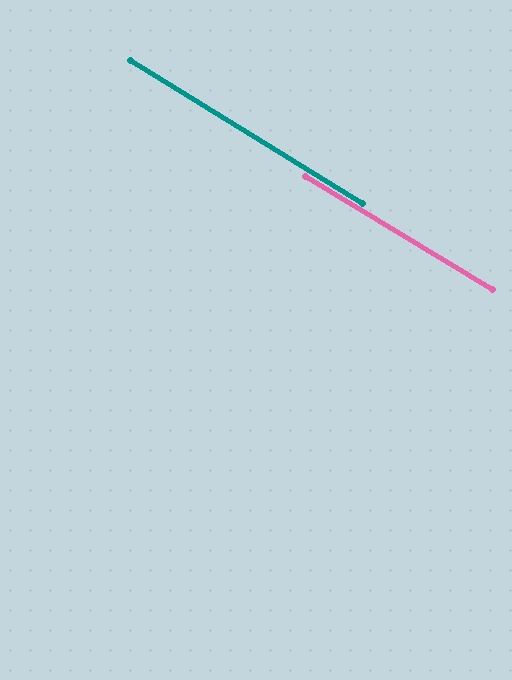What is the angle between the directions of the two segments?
Approximately 0 degrees.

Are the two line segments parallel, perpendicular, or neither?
Parallel — their directions differ by only 0.4°.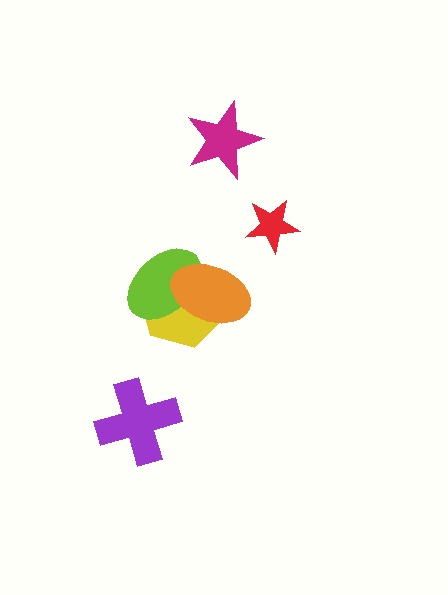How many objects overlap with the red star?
0 objects overlap with the red star.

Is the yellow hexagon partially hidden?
Yes, it is partially covered by another shape.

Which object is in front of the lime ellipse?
The orange ellipse is in front of the lime ellipse.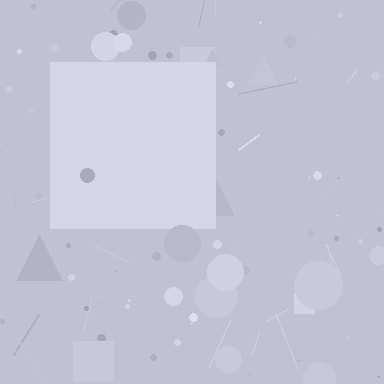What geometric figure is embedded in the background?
A square is embedded in the background.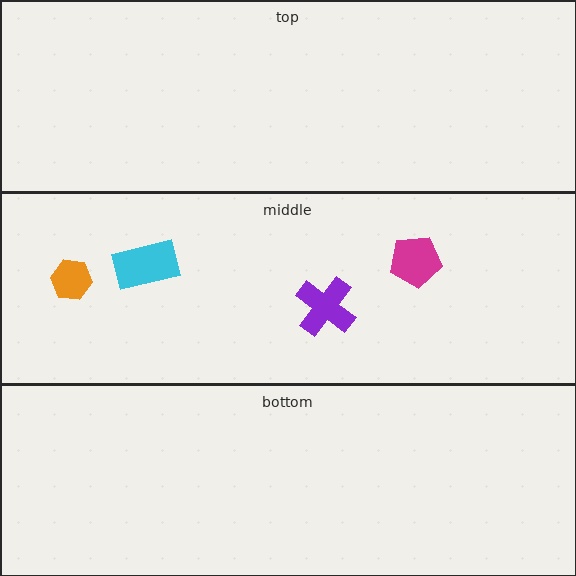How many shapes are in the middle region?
4.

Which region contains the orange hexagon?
The middle region.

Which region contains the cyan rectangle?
The middle region.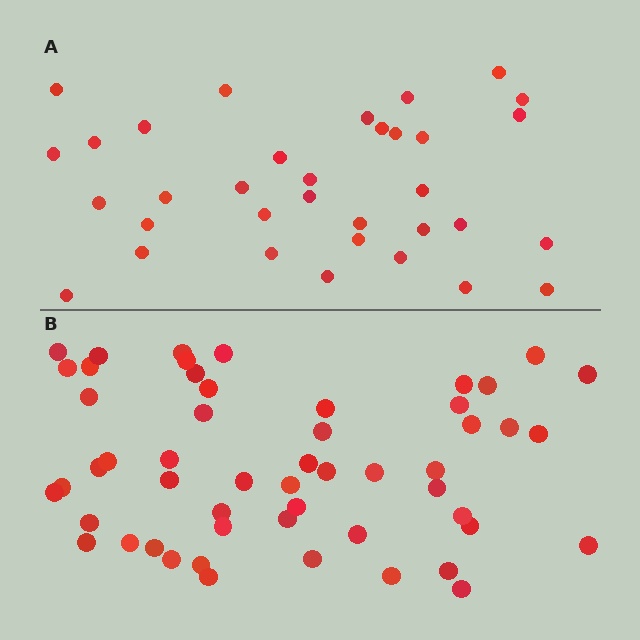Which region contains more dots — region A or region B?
Region B (the bottom region) has more dots.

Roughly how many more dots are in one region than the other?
Region B has approximately 20 more dots than region A.